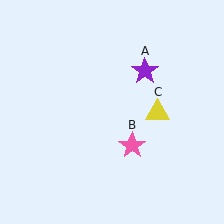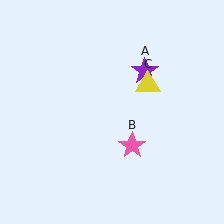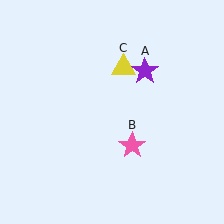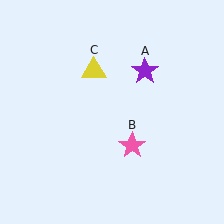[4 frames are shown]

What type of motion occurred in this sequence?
The yellow triangle (object C) rotated counterclockwise around the center of the scene.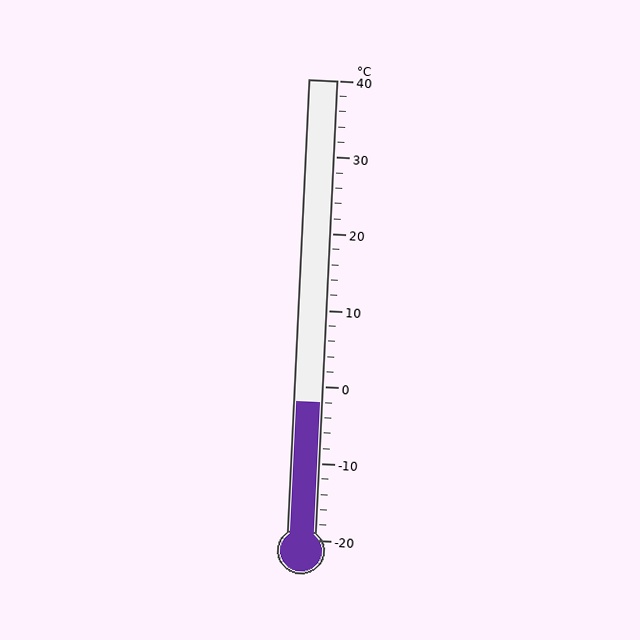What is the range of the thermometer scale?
The thermometer scale ranges from -20°C to 40°C.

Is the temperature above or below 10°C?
The temperature is below 10°C.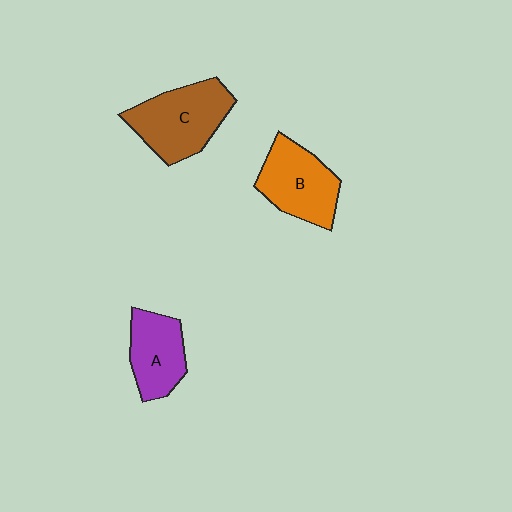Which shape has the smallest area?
Shape A (purple).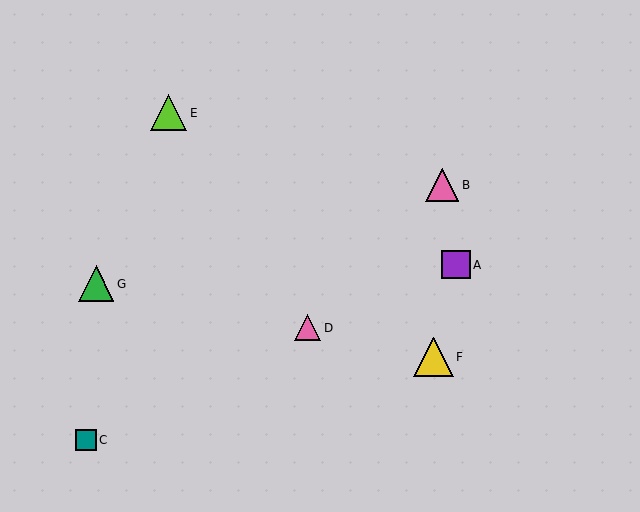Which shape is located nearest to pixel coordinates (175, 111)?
The lime triangle (labeled E) at (169, 113) is nearest to that location.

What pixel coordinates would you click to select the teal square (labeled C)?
Click at (86, 440) to select the teal square C.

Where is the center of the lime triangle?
The center of the lime triangle is at (169, 113).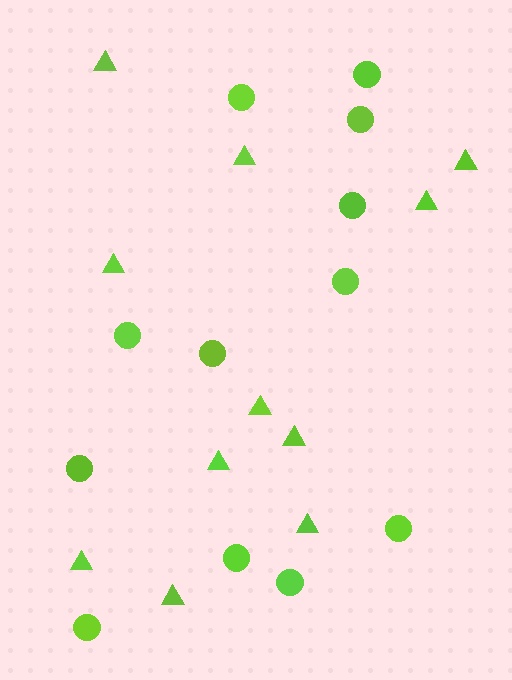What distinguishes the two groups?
There are 2 groups: one group of triangles (11) and one group of circles (12).